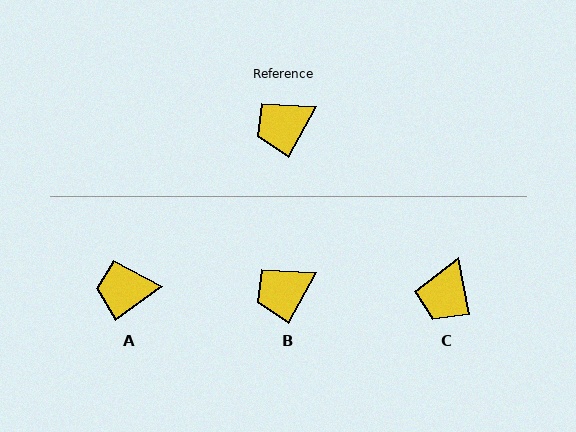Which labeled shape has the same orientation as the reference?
B.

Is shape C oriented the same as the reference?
No, it is off by about 40 degrees.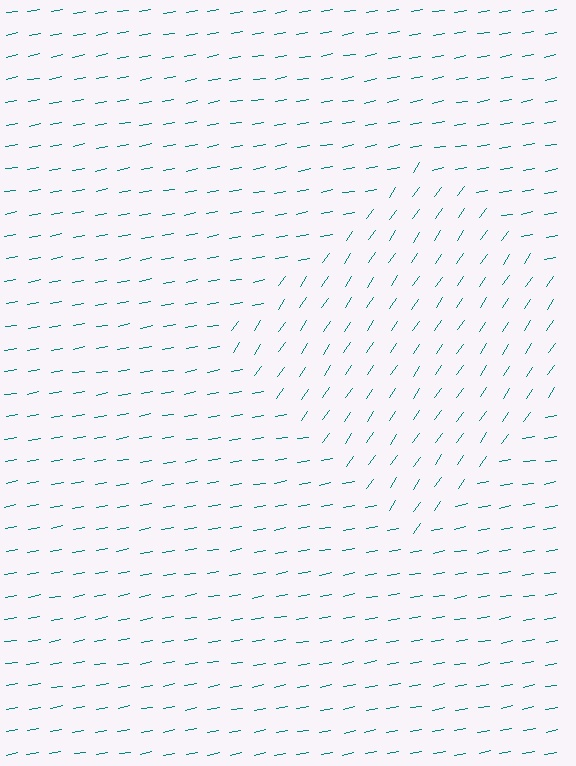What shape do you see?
I see a diamond.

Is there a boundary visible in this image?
Yes, there is a texture boundary formed by a change in line orientation.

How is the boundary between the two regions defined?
The boundary is defined purely by a change in line orientation (approximately 45 degrees difference). All lines are the same color and thickness.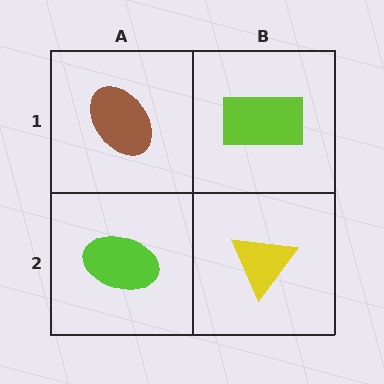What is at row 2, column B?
A yellow triangle.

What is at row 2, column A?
A lime ellipse.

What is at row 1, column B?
A lime rectangle.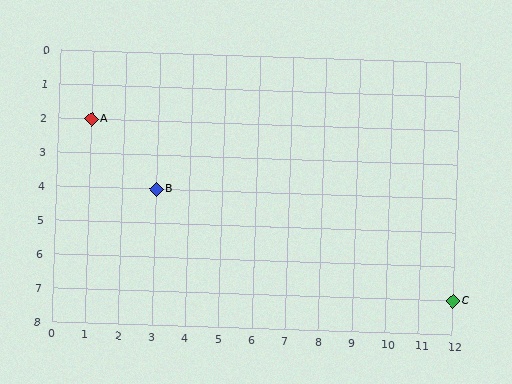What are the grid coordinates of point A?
Point A is at grid coordinates (1, 2).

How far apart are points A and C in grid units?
Points A and C are 11 columns and 5 rows apart (about 12.1 grid units diagonally).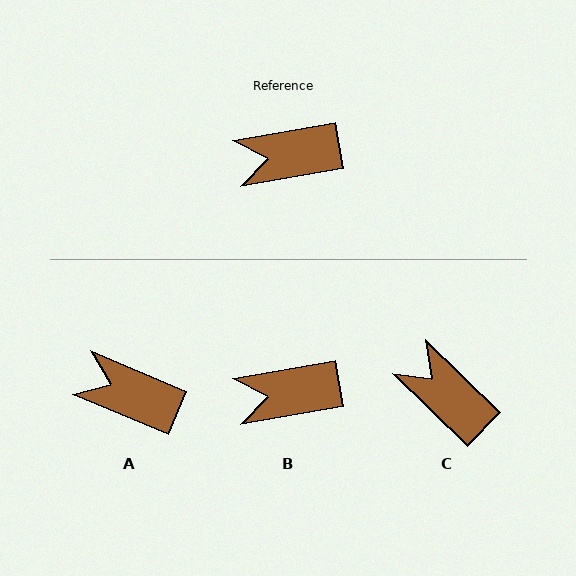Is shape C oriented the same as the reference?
No, it is off by about 54 degrees.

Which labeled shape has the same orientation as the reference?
B.